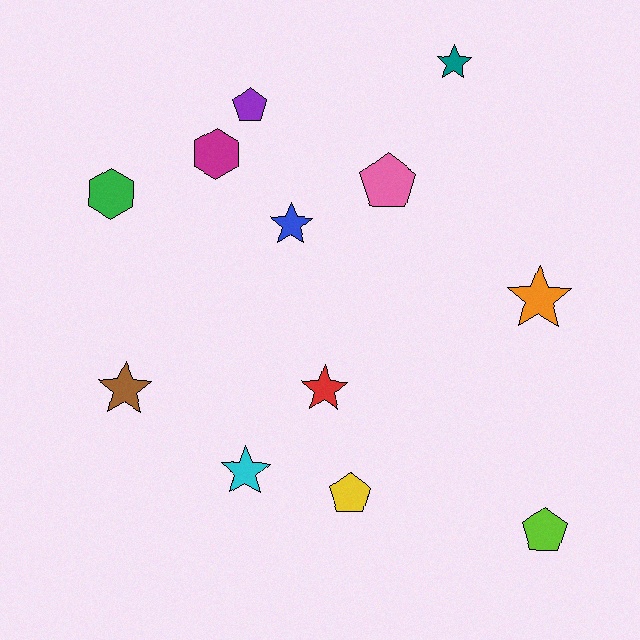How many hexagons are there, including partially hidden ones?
There are 2 hexagons.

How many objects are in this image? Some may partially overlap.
There are 12 objects.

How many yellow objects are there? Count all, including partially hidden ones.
There is 1 yellow object.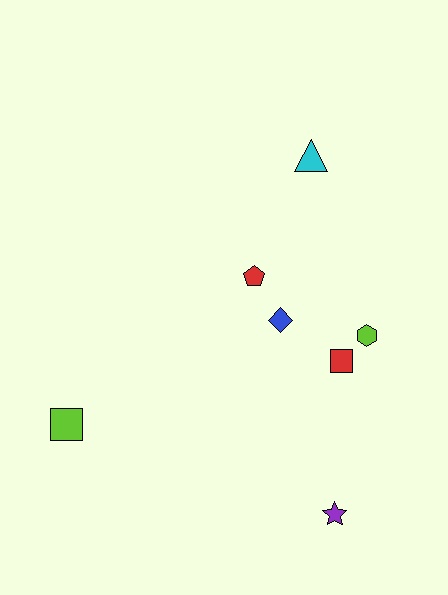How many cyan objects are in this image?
There is 1 cyan object.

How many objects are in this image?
There are 7 objects.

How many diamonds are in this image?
There is 1 diamond.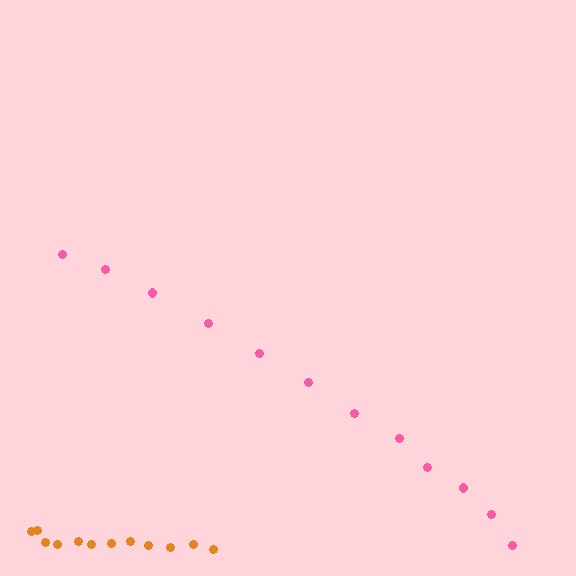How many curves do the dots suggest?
There are 2 distinct paths.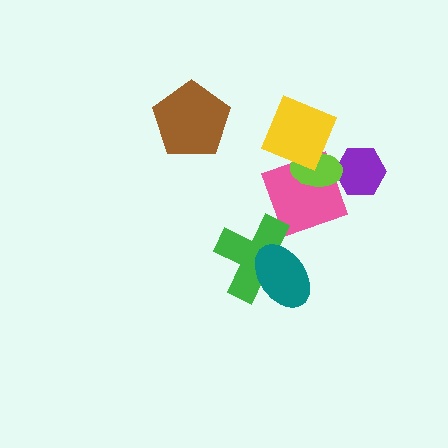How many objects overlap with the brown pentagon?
0 objects overlap with the brown pentagon.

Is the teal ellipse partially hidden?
No, no other shape covers it.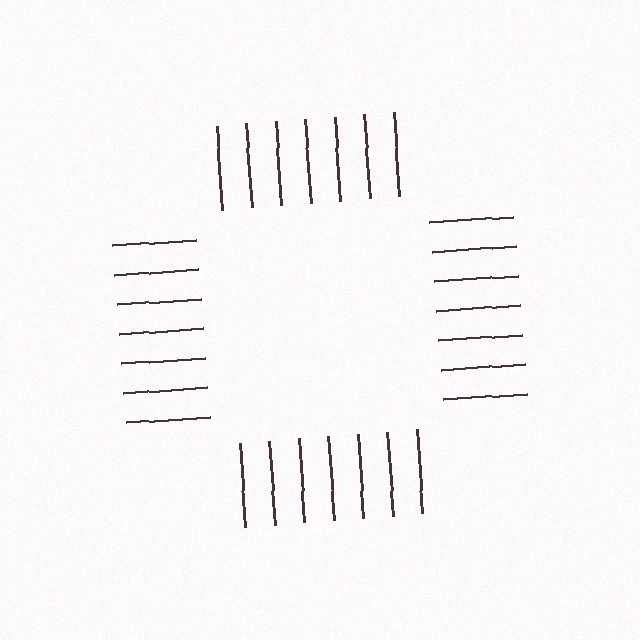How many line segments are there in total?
28 — 7 along each of the 4 edges.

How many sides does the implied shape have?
4 sides — the line-ends trace a square.